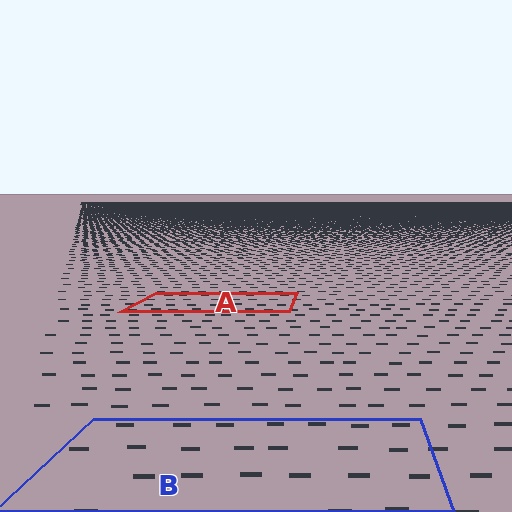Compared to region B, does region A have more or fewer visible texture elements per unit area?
Region A has more texture elements per unit area — they are packed more densely because it is farther away.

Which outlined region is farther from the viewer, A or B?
Region A is farther from the viewer — the texture elements inside it appear smaller and more densely packed.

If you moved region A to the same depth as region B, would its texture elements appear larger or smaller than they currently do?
They would appear larger. At a closer depth, the same texture elements are projected at a bigger on-screen size.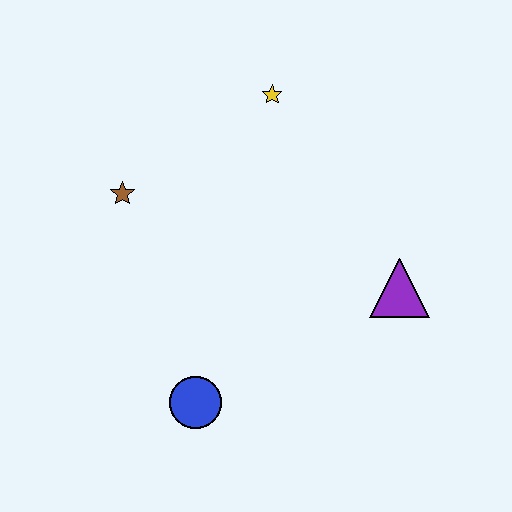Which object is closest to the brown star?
The yellow star is closest to the brown star.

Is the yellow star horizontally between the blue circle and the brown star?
No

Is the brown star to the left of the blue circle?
Yes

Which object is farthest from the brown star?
The purple triangle is farthest from the brown star.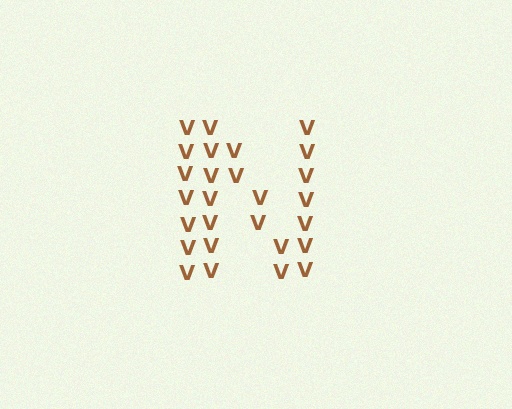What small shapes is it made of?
It is made of small letter V's.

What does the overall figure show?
The overall figure shows the letter N.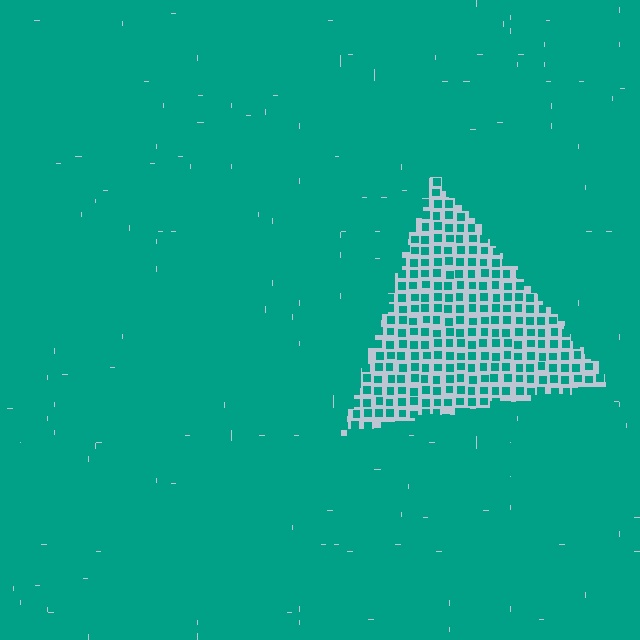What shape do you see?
I see a triangle.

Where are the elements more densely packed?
The elements are more densely packed outside the triangle boundary.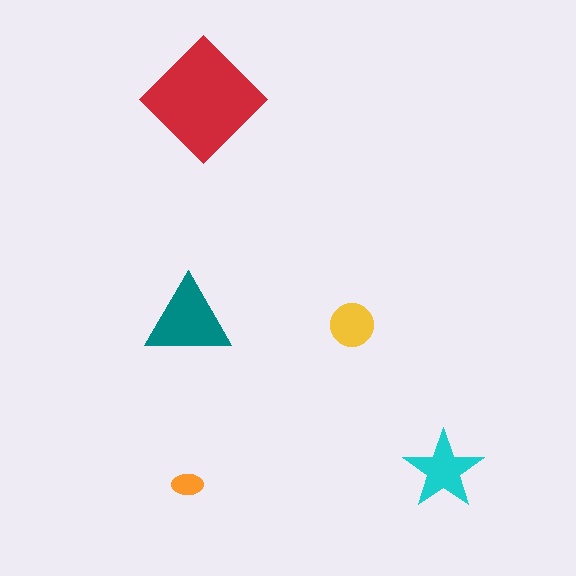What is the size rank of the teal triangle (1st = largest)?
2nd.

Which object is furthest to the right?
The cyan star is rightmost.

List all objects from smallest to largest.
The orange ellipse, the yellow circle, the cyan star, the teal triangle, the red diamond.